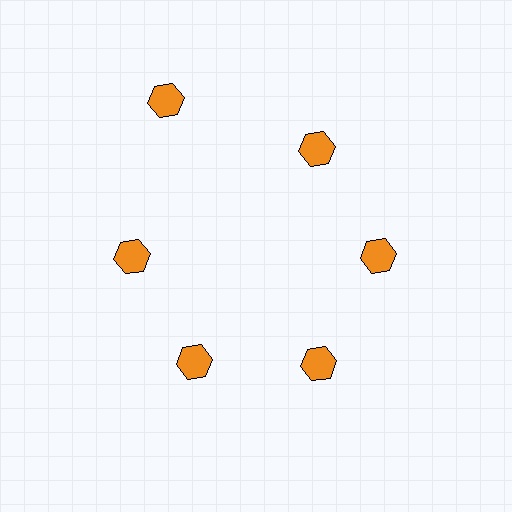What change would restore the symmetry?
The symmetry would be restored by moving it inward, back onto the ring so that all 6 hexagons sit at equal angles and equal distance from the center.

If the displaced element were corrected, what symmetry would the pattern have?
It would have 6-fold rotational symmetry — the pattern would map onto itself every 60 degrees.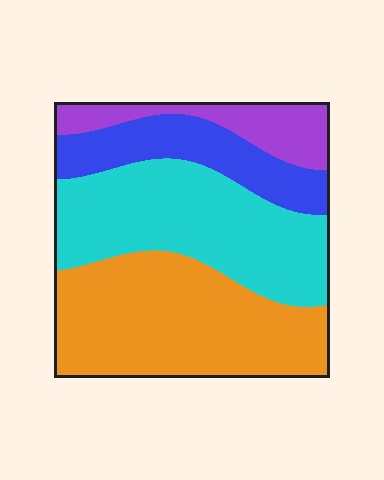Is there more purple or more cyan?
Cyan.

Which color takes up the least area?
Purple, at roughly 10%.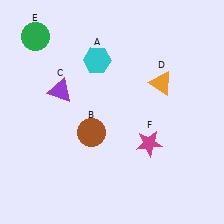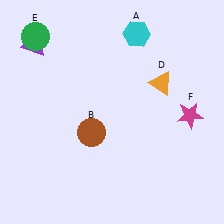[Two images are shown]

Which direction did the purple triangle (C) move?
The purple triangle (C) moved up.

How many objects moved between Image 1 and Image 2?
3 objects moved between the two images.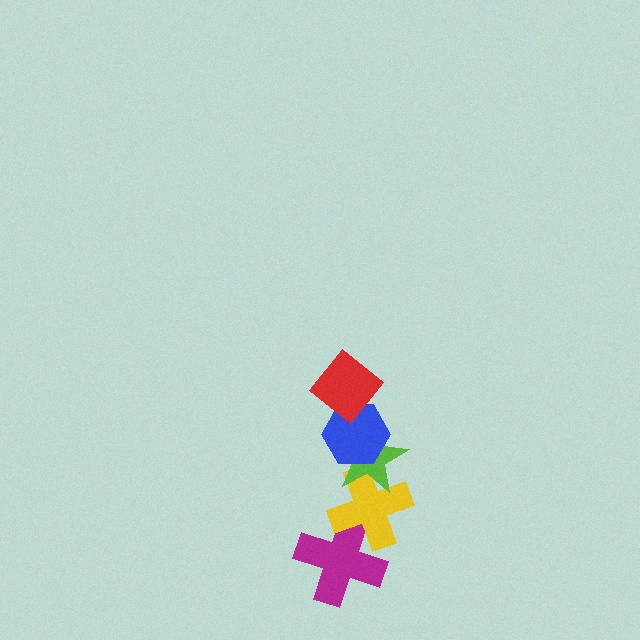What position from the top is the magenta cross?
The magenta cross is 5th from the top.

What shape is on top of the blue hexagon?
The red diamond is on top of the blue hexagon.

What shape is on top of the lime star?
The blue hexagon is on top of the lime star.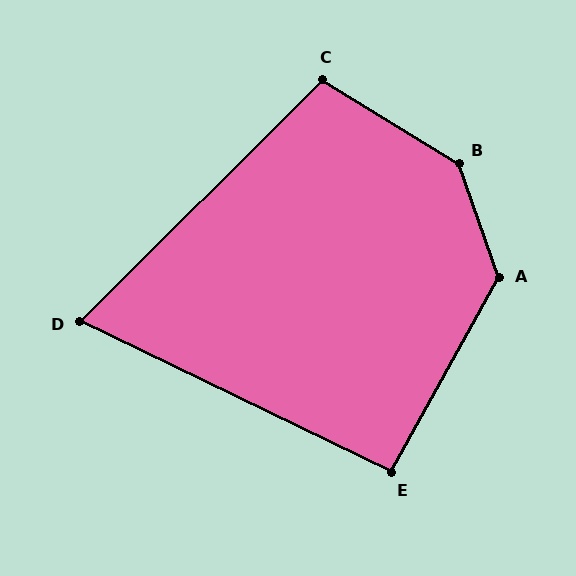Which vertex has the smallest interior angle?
D, at approximately 71 degrees.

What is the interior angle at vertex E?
Approximately 93 degrees (approximately right).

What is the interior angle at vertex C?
Approximately 103 degrees (obtuse).